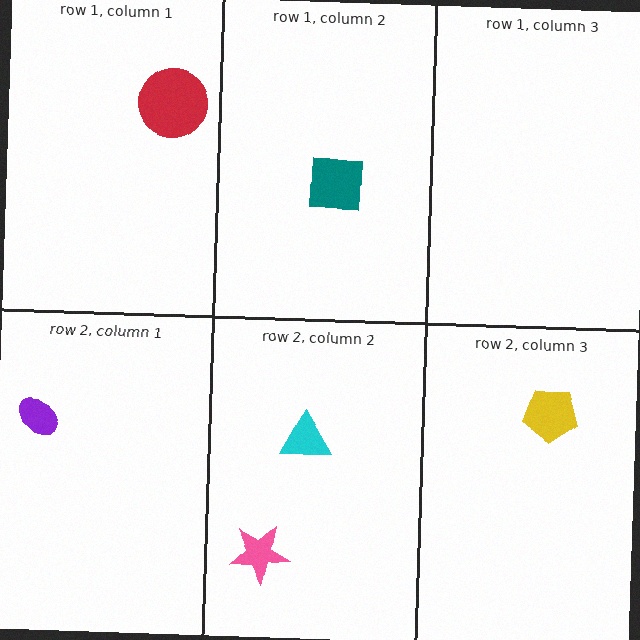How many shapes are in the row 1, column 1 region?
1.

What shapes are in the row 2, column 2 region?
The cyan triangle, the pink star.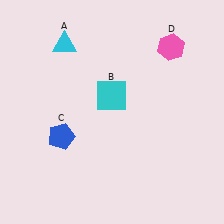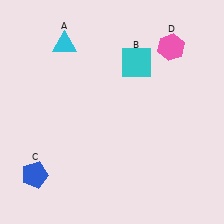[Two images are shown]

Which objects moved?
The objects that moved are: the cyan square (B), the blue pentagon (C).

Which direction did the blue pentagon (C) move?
The blue pentagon (C) moved down.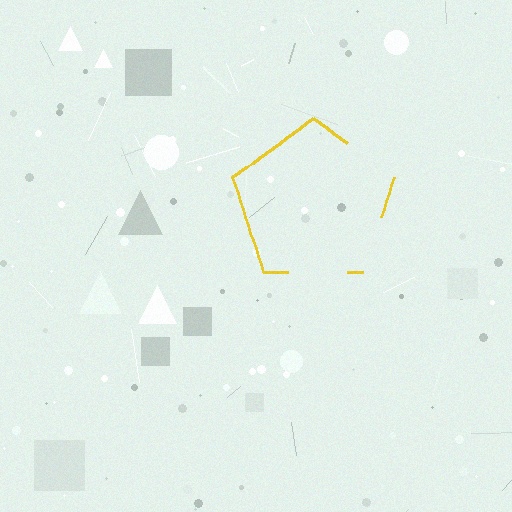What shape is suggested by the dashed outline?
The dashed outline suggests a pentagon.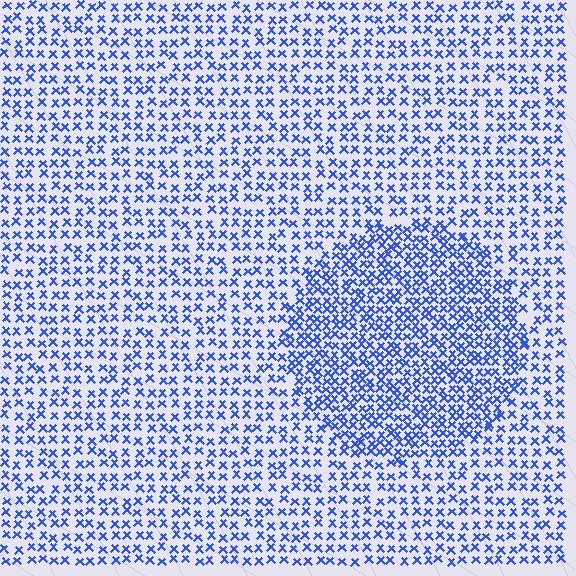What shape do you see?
I see a circle.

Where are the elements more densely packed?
The elements are more densely packed inside the circle boundary.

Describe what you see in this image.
The image contains small blue elements arranged at two different densities. A circle-shaped region is visible where the elements are more densely packed than the surrounding area.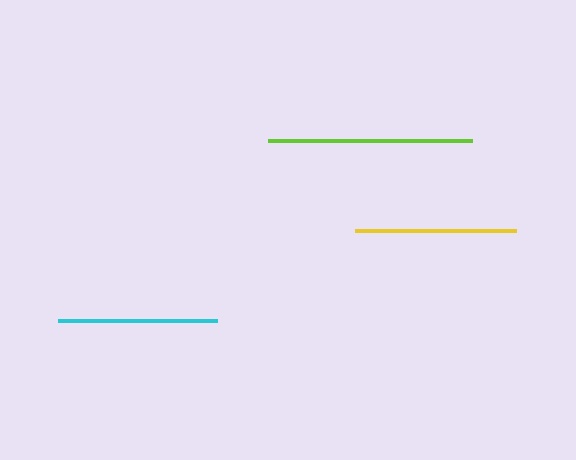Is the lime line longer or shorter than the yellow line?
The lime line is longer than the yellow line.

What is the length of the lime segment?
The lime segment is approximately 204 pixels long.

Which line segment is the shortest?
The cyan line is the shortest at approximately 158 pixels.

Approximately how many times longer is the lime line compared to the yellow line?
The lime line is approximately 1.3 times the length of the yellow line.